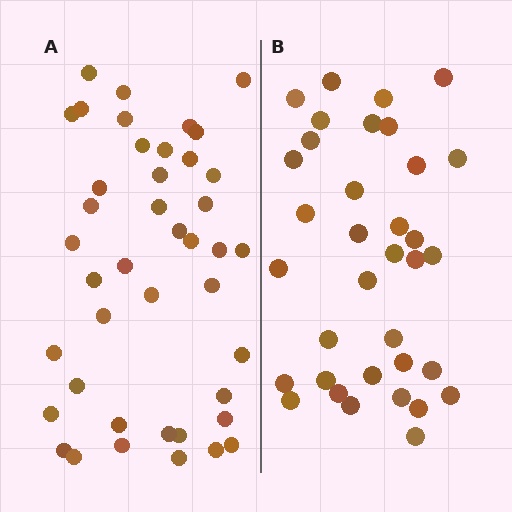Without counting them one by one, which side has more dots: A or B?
Region A (the left region) has more dots.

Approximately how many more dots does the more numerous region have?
Region A has roughly 8 or so more dots than region B.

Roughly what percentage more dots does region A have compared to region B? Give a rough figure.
About 20% more.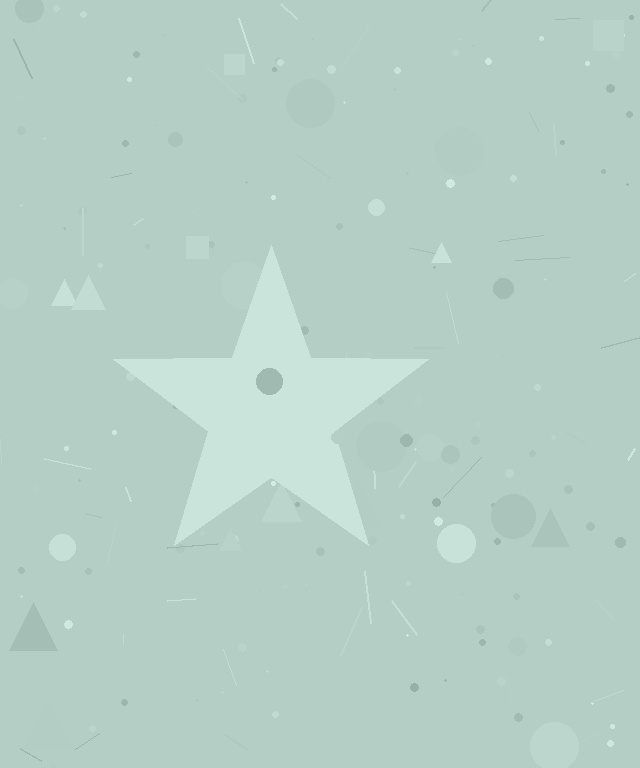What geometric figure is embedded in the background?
A star is embedded in the background.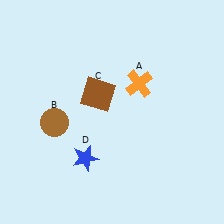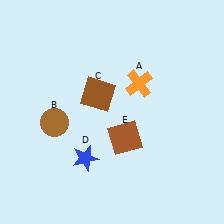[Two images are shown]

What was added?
A brown square (E) was added in Image 2.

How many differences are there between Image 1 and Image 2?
There is 1 difference between the two images.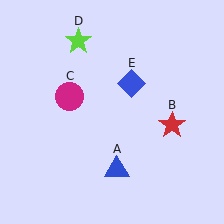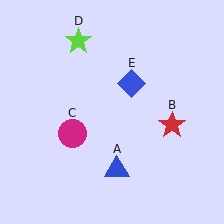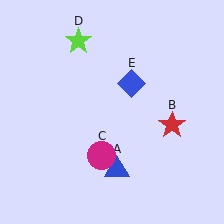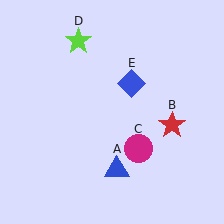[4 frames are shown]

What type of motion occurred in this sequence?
The magenta circle (object C) rotated counterclockwise around the center of the scene.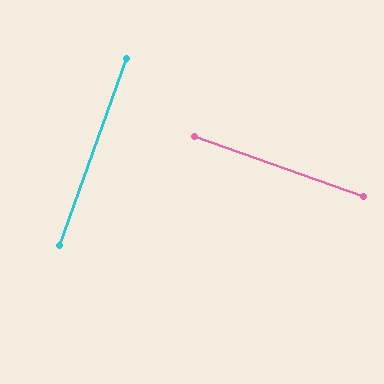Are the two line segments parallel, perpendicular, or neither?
Perpendicular — they meet at approximately 90°.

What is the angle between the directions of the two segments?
Approximately 90 degrees.